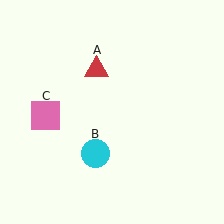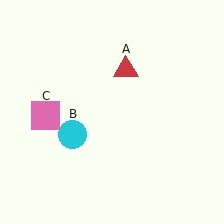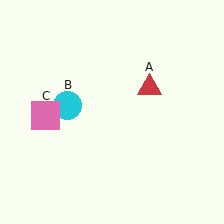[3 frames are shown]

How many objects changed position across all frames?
2 objects changed position: red triangle (object A), cyan circle (object B).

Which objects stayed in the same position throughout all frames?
Pink square (object C) remained stationary.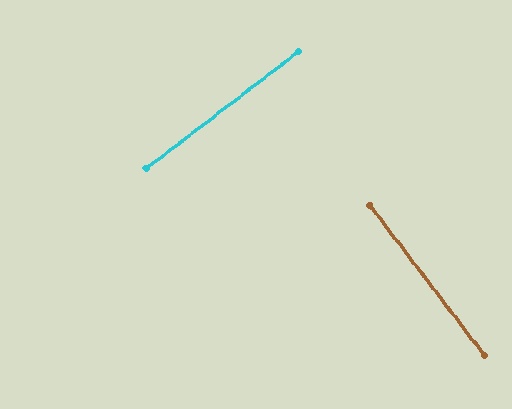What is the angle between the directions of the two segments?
Approximately 90 degrees.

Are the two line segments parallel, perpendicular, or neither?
Perpendicular — they meet at approximately 90°.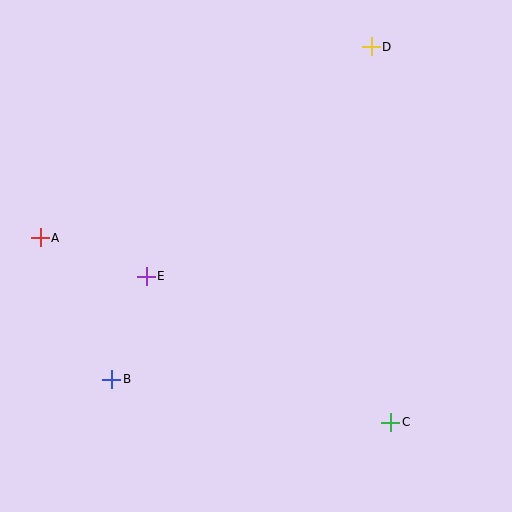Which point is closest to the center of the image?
Point E at (146, 276) is closest to the center.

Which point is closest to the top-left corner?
Point A is closest to the top-left corner.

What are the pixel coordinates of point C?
Point C is at (391, 422).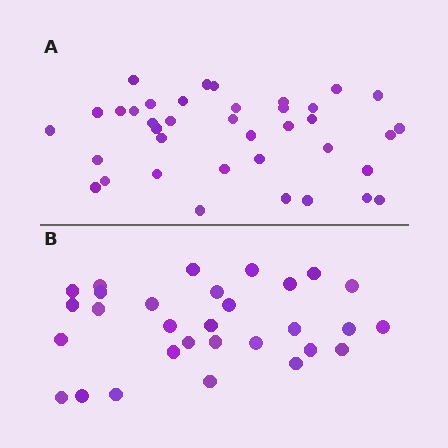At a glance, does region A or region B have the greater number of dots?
Region A (the top region) has more dots.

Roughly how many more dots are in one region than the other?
Region A has roughly 8 or so more dots than region B.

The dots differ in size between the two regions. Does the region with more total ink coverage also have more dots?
No. Region B has more total ink coverage because its dots are larger, but region A actually contains more individual dots. Total area can be misleading — the number of items is what matters here.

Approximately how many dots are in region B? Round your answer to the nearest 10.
About 30 dots.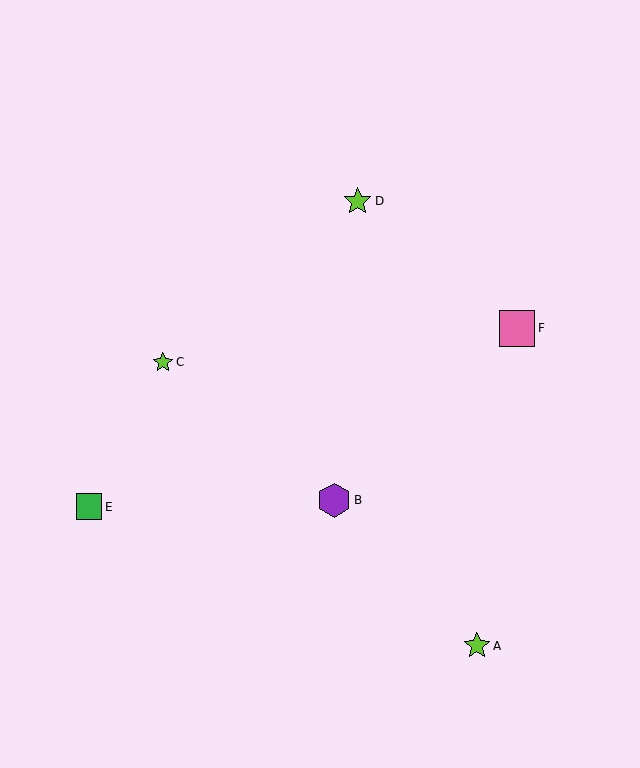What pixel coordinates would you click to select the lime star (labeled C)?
Click at (163, 362) to select the lime star C.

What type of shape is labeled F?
Shape F is a pink square.